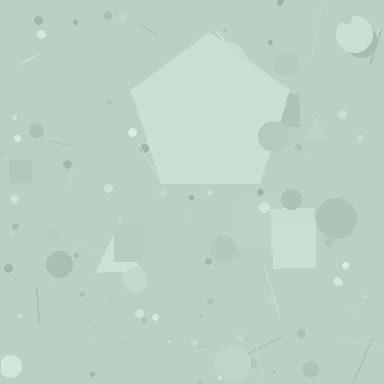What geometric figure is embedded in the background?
A pentagon is embedded in the background.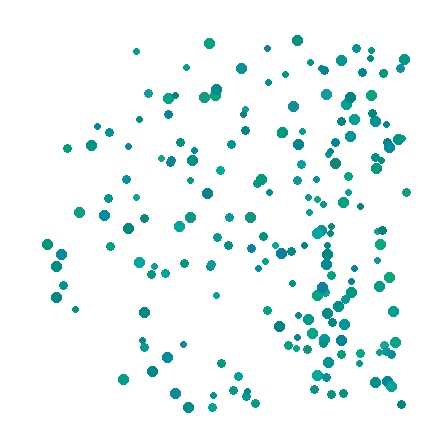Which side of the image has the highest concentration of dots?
The right.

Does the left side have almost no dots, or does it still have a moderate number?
Still a moderate number, just noticeably fewer than the right.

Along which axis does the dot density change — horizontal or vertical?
Horizontal.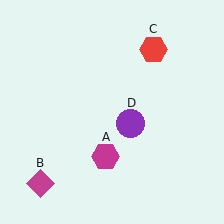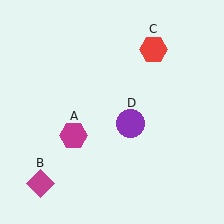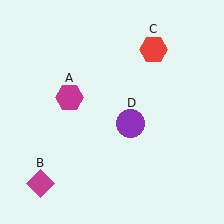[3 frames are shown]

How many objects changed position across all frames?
1 object changed position: magenta hexagon (object A).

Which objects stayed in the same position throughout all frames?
Magenta diamond (object B) and red hexagon (object C) and purple circle (object D) remained stationary.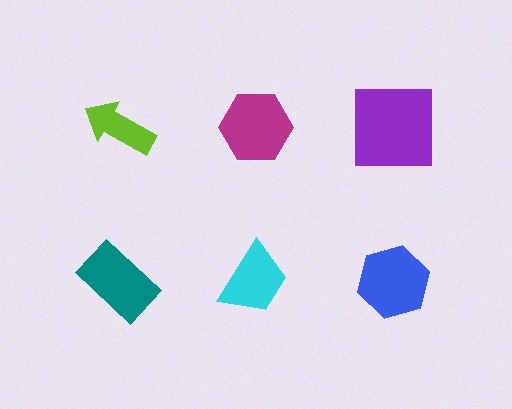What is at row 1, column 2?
A magenta hexagon.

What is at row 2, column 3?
A blue hexagon.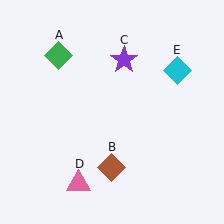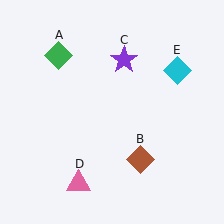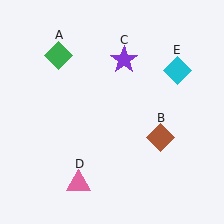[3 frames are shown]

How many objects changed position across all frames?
1 object changed position: brown diamond (object B).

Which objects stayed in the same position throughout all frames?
Green diamond (object A) and purple star (object C) and pink triangle (object D) and cyan diamond (object E) remained stationary.